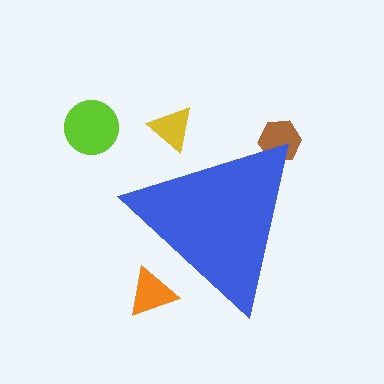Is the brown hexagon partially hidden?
Yes, the brown hexagon is partially hidden behind the blue triangle.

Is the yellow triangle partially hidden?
Yes, the yellow triangle is partially hidden behind the blue triangle.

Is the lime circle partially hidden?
No, the lime circle is fully visible.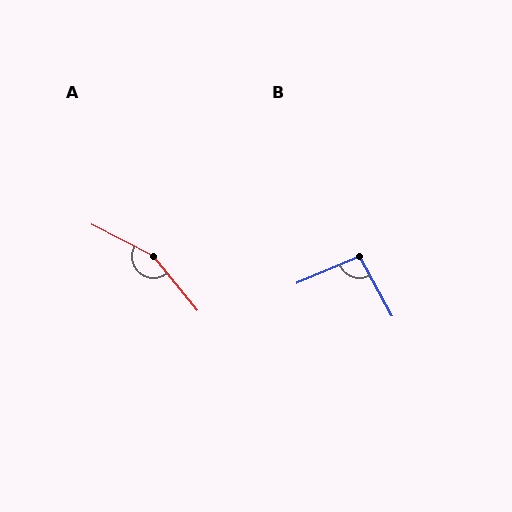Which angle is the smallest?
B, at approximately 96 degrees.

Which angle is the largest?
A, at approximately 157 degrees.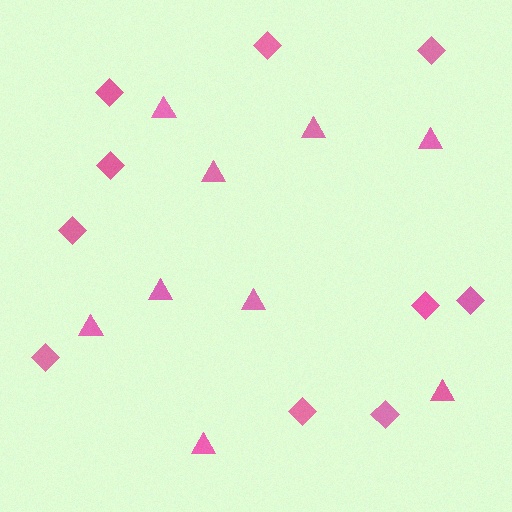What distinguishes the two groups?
There are 2 groups: one group of diamonds (10) and one group of triangles (9).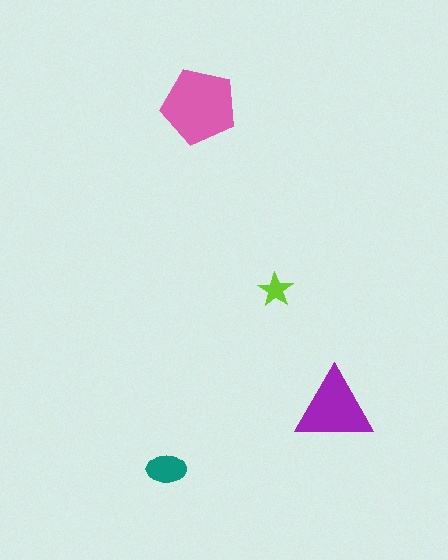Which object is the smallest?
The lime star.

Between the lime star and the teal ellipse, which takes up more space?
The teal ellipse.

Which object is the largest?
The pink pentagon.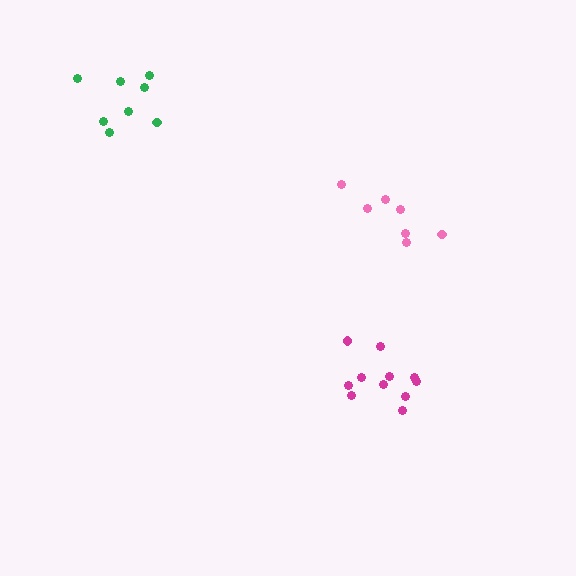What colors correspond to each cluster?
The clusters are colored: pink, green, magenta.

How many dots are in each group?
Group 1: 7 dots, Group 2: 8 dots, Group 3: 11 dots (26 total).